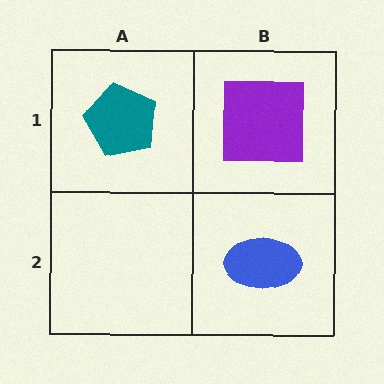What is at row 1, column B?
A purple square.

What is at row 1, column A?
A teal pentagon.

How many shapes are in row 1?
2 shapes.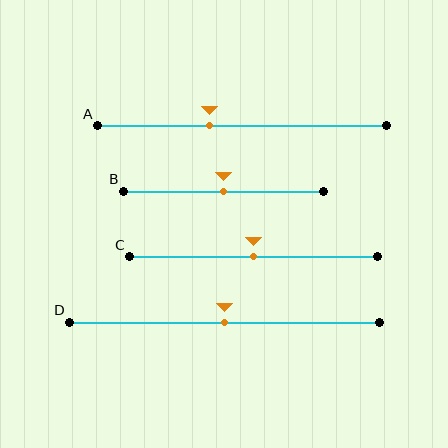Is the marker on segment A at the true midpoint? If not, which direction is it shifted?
No, the marker on segment A is shifted to the left by about 11% of the segment length.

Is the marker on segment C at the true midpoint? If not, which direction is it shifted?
Yes, the marker on segment C is at the true midpoint.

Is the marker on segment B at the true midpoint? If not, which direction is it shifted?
Yes, the marker on segment B is at the true midpoint.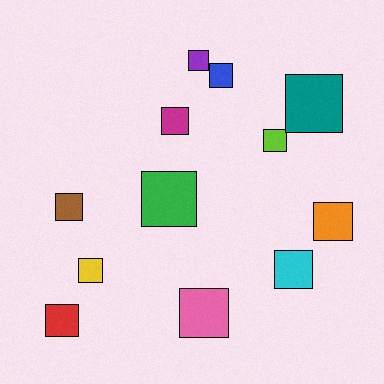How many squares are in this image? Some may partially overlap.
There are 12 squares.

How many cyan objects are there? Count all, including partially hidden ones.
There is 1 cyan object.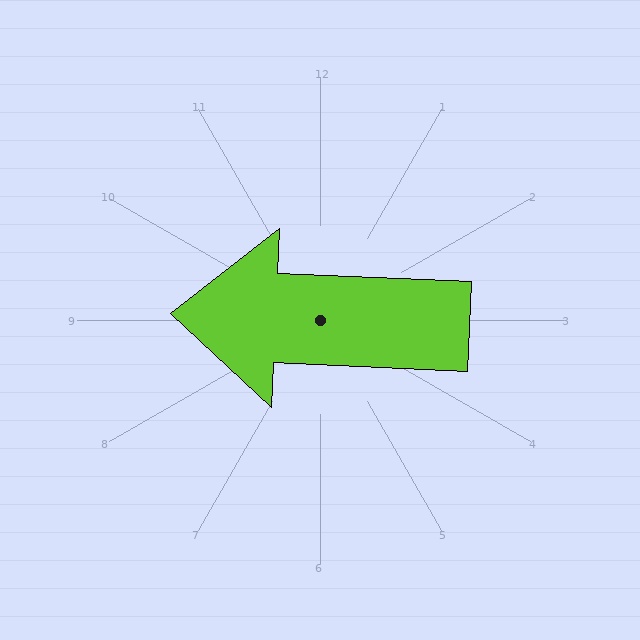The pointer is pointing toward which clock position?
Roughly 9 o'clock.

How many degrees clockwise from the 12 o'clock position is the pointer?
Approximately 273 degrees.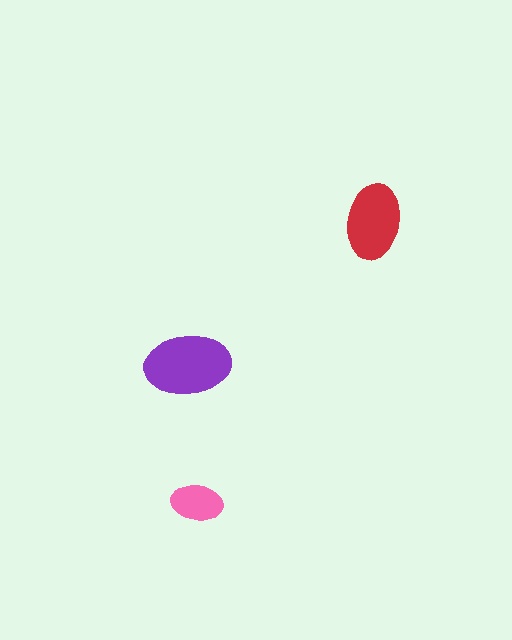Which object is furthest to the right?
The red ellipse is rightmost.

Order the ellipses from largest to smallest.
the purple one, the red one, the pink one.